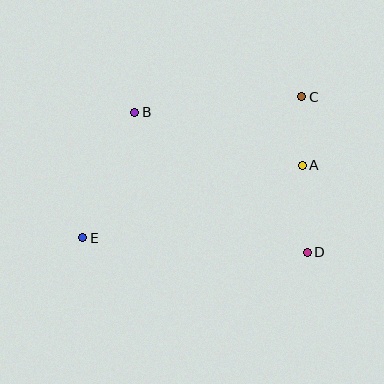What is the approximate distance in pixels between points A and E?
The distance between A and E is approximately 231 pixels.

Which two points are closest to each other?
Points A and C are closest to each other.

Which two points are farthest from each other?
Points C and E are farthest from each other.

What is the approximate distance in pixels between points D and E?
The distance between D and E is approximately 225 pixels.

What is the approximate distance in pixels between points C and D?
The distance between C and D is approximately 156 pixels.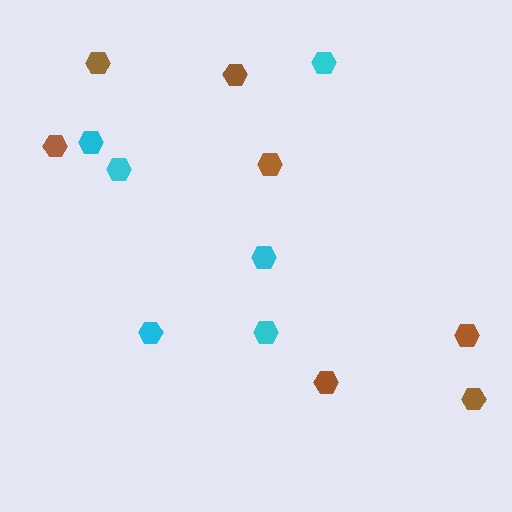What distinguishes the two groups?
There are 2 groups: one group of brown hexagons (7) and one group of cyan hexagons (6).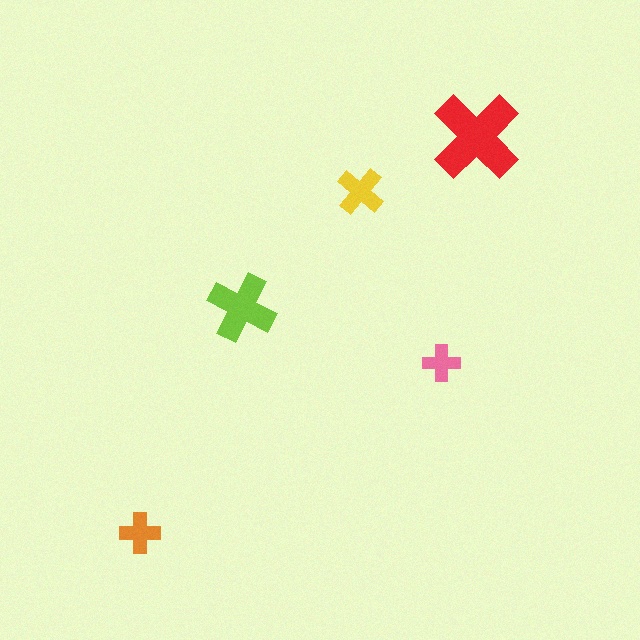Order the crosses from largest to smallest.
the red one, the lime one, the yellow one, the orange one, the pink one.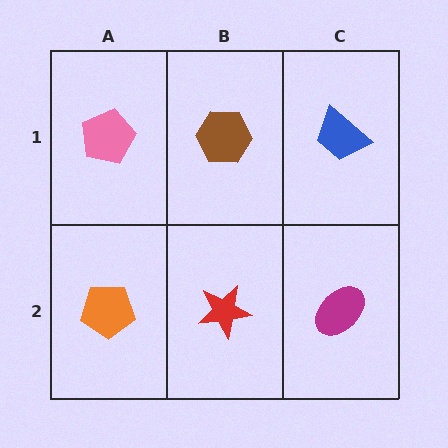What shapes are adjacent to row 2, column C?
A blue trapezoid (row 1, column C), a red star (row 2, column B).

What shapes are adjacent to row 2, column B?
A brown hexagon (row 1, column B), an orange pentagon (row 2, column A), a magenta ellipse (row 2, column C).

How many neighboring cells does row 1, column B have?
3.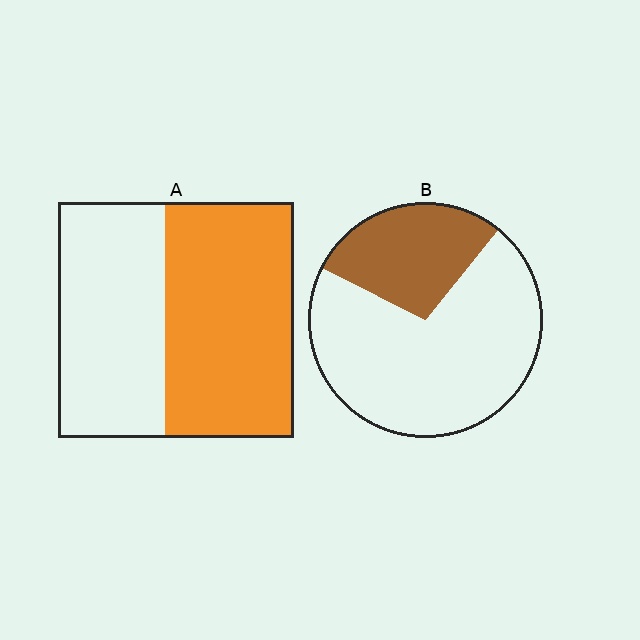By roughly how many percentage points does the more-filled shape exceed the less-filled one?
By roughly 25 percentage points (A over B).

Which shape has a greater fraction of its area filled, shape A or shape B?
Shape A.